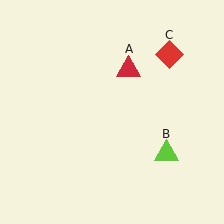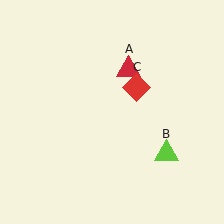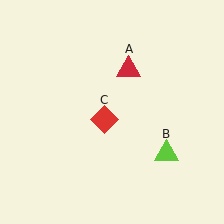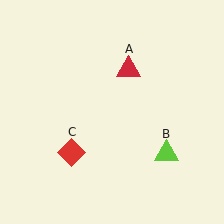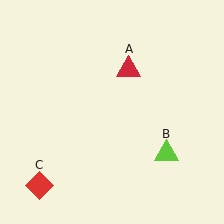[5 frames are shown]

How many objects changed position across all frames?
1 object changed position: red diamond (object C).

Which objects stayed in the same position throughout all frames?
Red triangle (object A) and lime triangle (object B) remained stationary.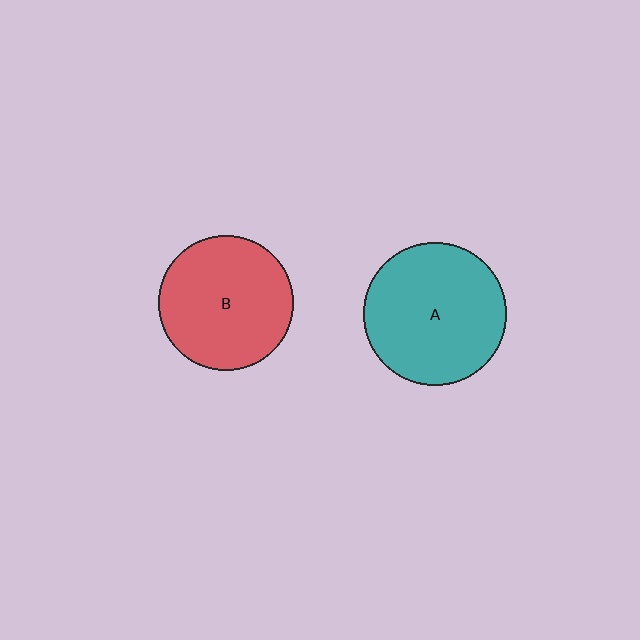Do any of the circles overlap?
No, none of the circles overlap.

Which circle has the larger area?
Circle A (teal).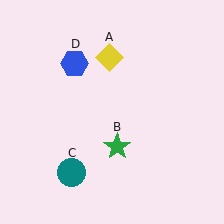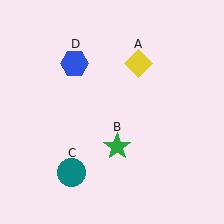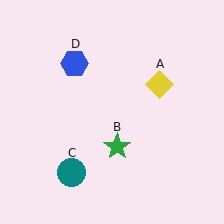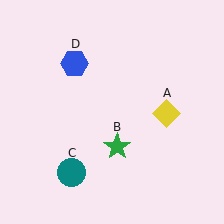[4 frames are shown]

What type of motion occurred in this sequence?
The yellow diamond (object A) rotated clockwise around the center of the scene.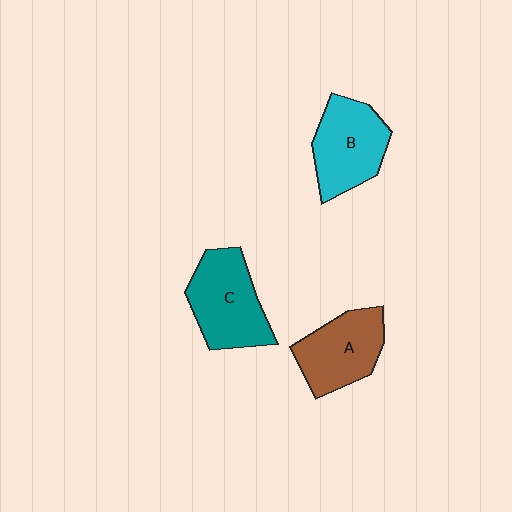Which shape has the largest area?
Shape C (teal).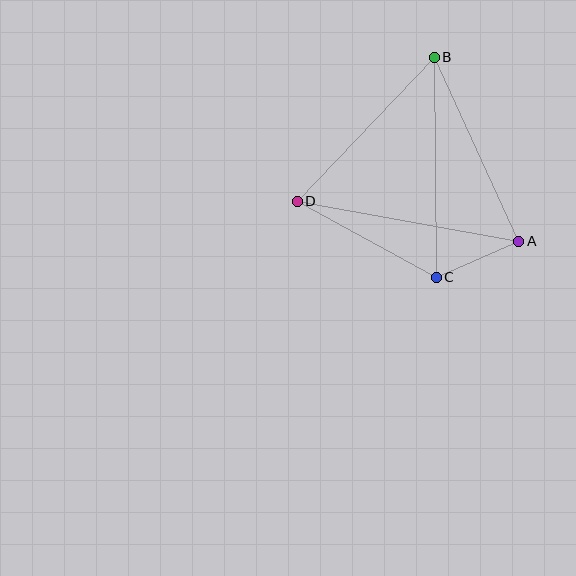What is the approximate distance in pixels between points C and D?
The distance between C and D is approximately 158 pixels.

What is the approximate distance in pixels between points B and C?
The distance between B and C is approximately 220 pixels.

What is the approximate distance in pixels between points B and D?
The distance between B and D is approximately 199 pixels.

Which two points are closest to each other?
Points A and C are closest to each other.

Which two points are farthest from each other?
Points A and D are farthest from each other.